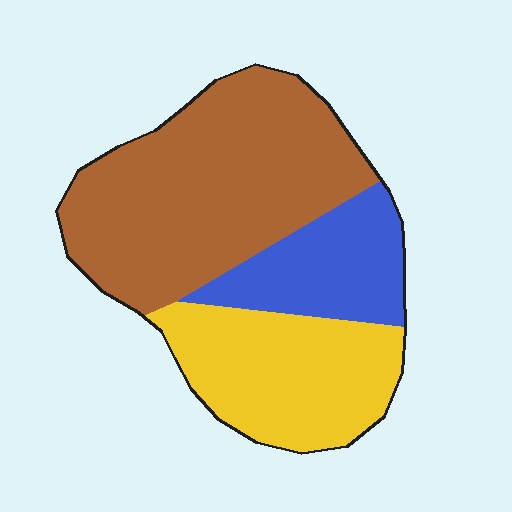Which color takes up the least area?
Blue, at roughly 20%.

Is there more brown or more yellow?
Brown.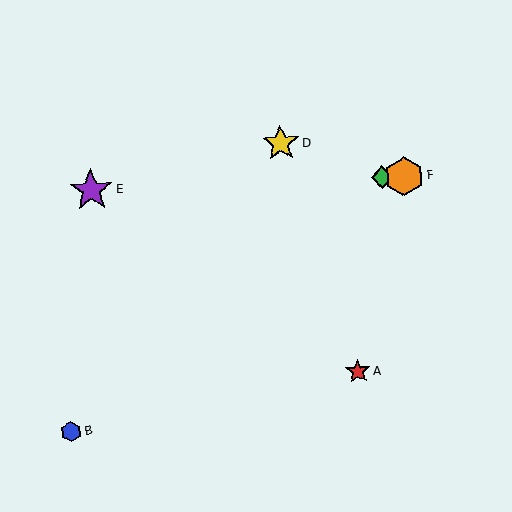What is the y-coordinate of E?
Object E is at y≈190.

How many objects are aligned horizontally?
3 objects (C, E, F) are aligned horizontally.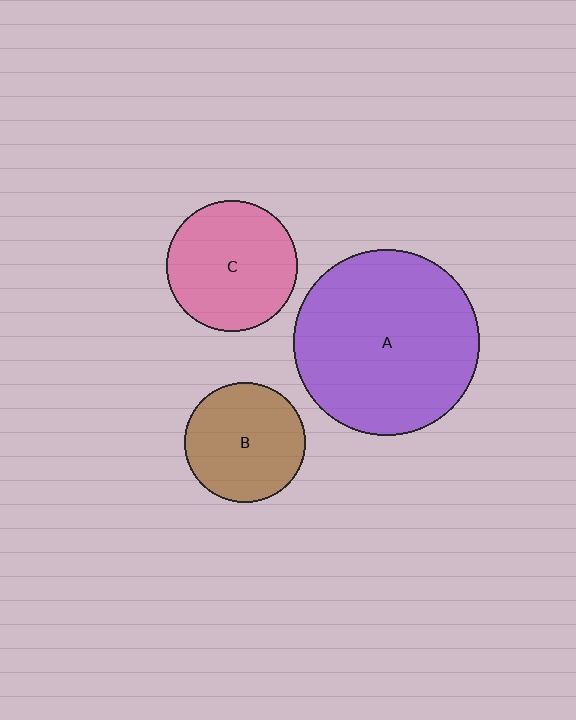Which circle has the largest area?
Circle A (purple).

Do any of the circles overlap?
No, none of the circles overlap.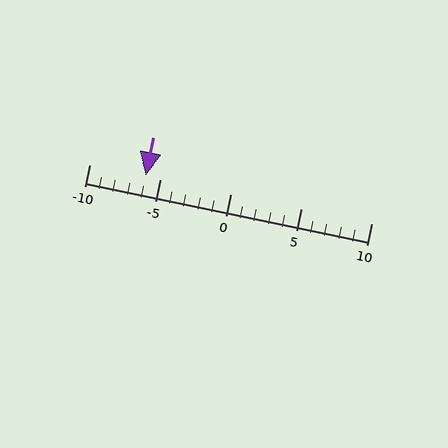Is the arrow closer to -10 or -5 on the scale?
The arrow is closer to -5.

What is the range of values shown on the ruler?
The ruler shows values from -10 to 10.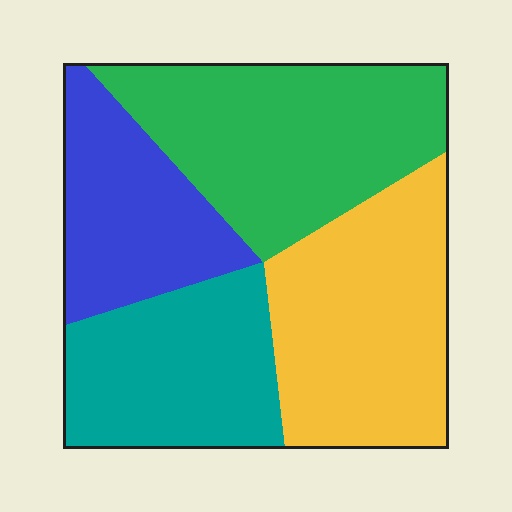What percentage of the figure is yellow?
Yellow takes up about one quarter (1/4) of the figure.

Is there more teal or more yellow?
Yellow.